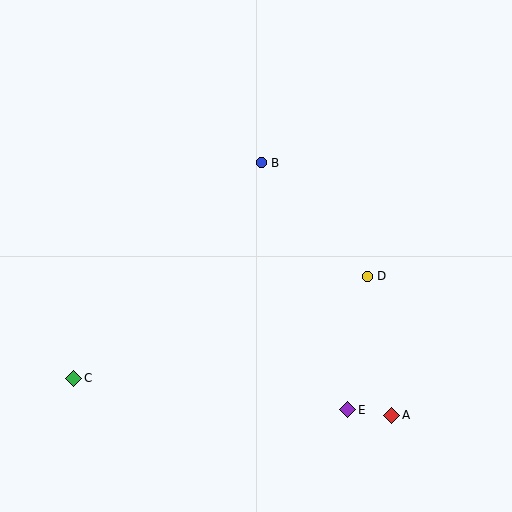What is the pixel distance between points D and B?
The distance between D and B is 155 pixels.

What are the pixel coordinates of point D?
Point D is at (367, 276).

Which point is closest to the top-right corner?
Point B is closest to the top-right corner.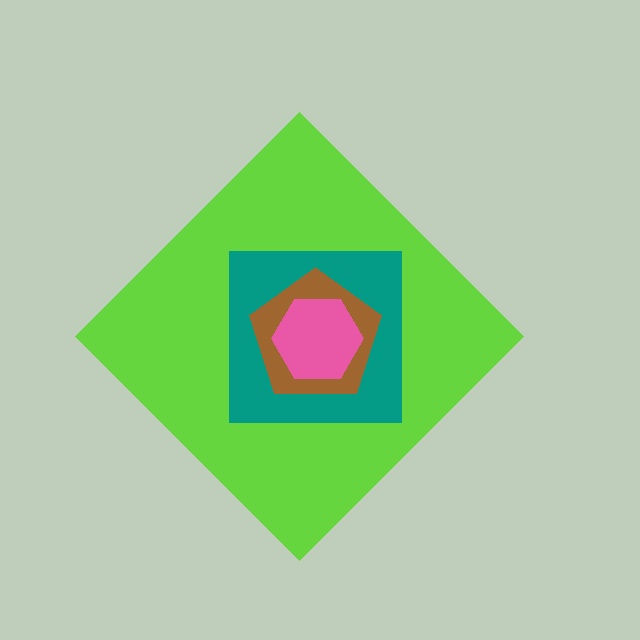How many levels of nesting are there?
4.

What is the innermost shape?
The pink hexagon.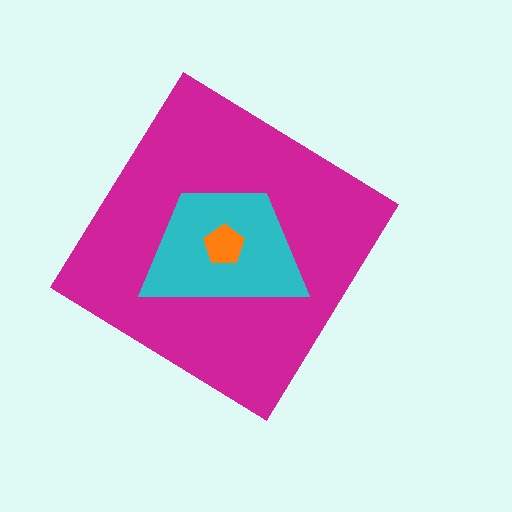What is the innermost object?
The orange pentagon.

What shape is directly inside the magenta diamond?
The cyan trapezoid.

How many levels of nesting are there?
3.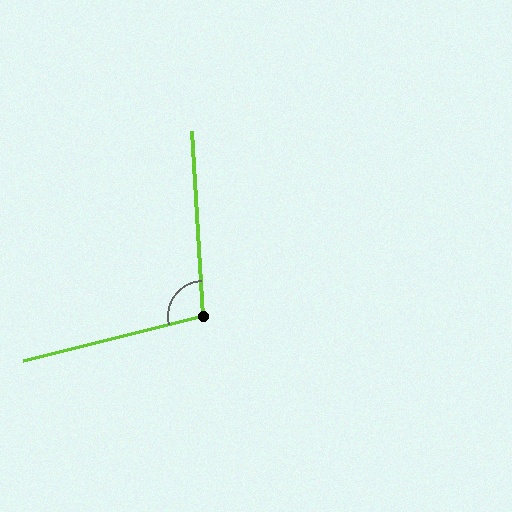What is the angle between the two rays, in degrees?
Approximately 101 degrees.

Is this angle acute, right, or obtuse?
It is obtuse.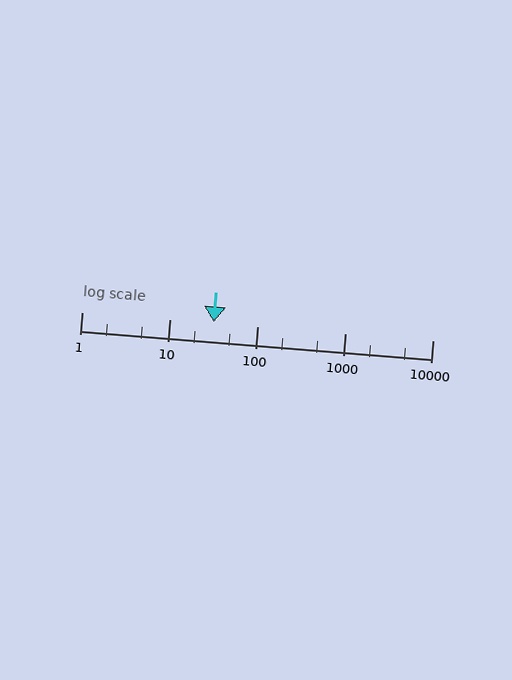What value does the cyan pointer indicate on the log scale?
The pointer indicates approximately 32.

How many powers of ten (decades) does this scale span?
The scale spans 4 decades, from 1 to 10000.